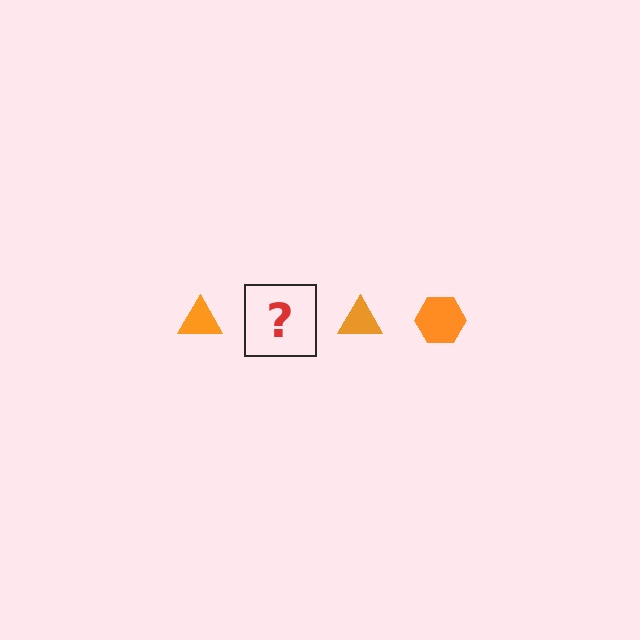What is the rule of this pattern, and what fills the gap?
The rule is that the pattern cycles through triangle, hexagon shapes in orange. The gap should be filled with an orange hexagon.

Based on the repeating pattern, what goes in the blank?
The blank should be an orange hexagon.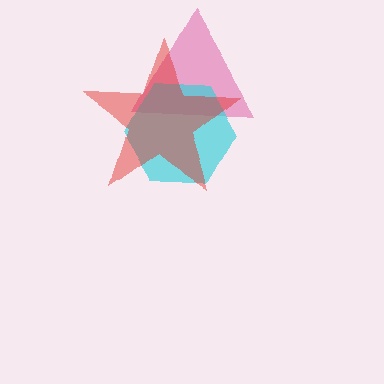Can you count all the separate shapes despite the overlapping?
Yes, there are 3 separate shapes.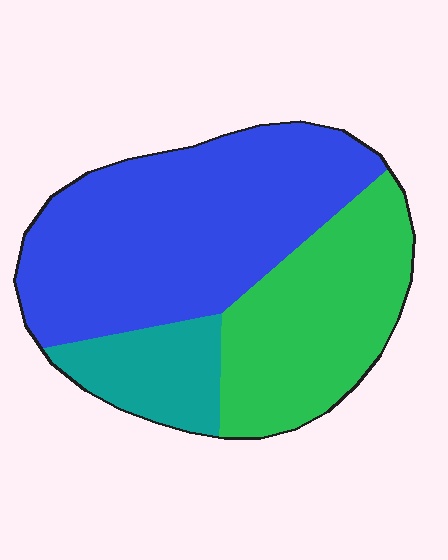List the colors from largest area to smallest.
From largest to smallest: blue, green, teal.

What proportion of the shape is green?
Green covers about 35% of the shape.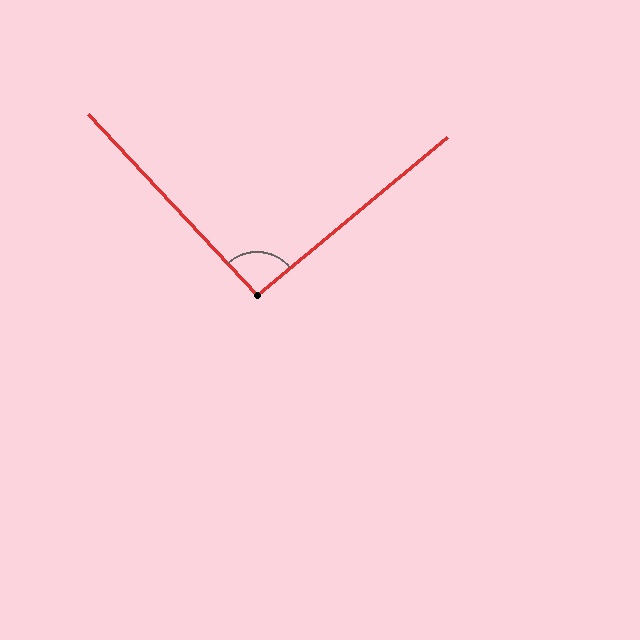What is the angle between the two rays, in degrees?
Approximately 93 degrees.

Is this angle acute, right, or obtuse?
It is approximately a right angle.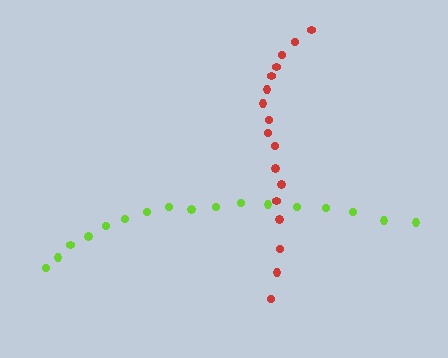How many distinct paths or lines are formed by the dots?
There are 2 distinct paths.